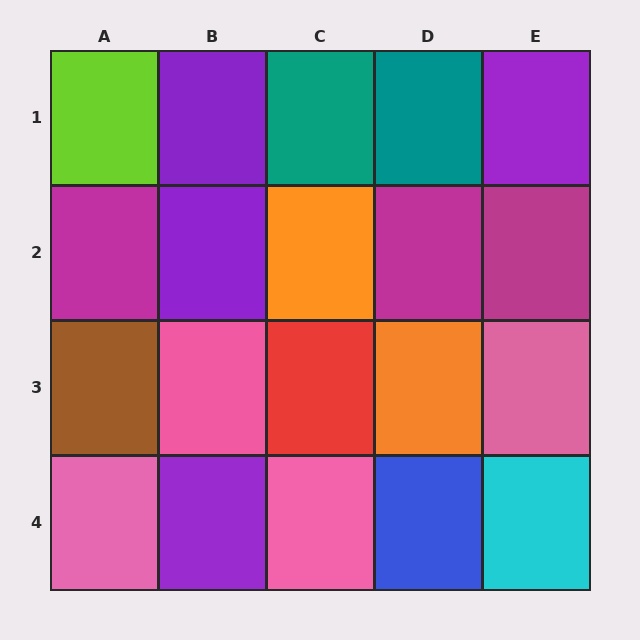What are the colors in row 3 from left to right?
Brown, pink, red, orange, pink.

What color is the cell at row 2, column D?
Magenta.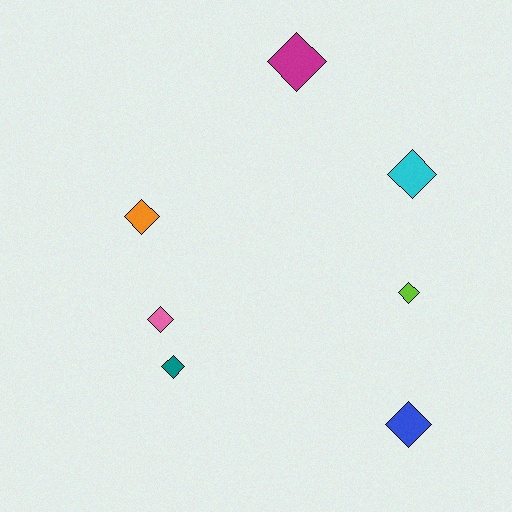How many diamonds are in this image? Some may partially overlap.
There are 7 diamonds.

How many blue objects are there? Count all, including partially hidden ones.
There is 1 blue object.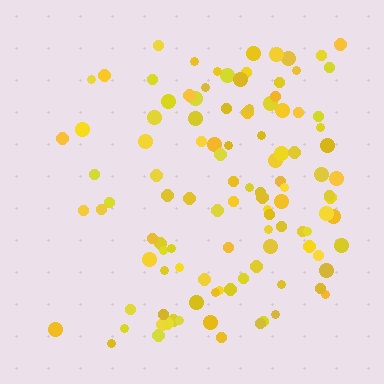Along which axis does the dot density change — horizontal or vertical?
Horizontal.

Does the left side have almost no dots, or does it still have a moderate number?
Still a moderate number, just noticeably fewer than the right.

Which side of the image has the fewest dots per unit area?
The left.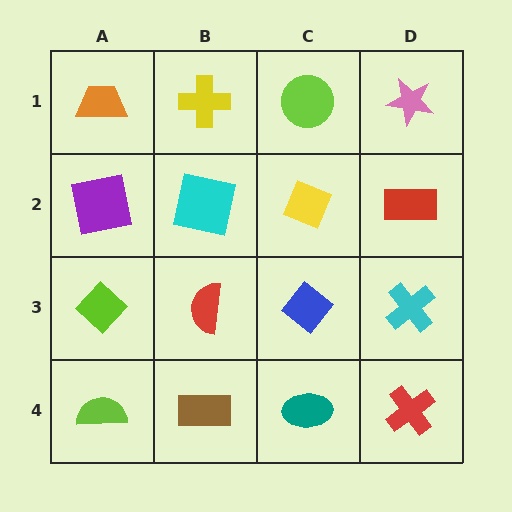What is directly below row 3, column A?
A lime semicircle.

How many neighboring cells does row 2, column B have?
4.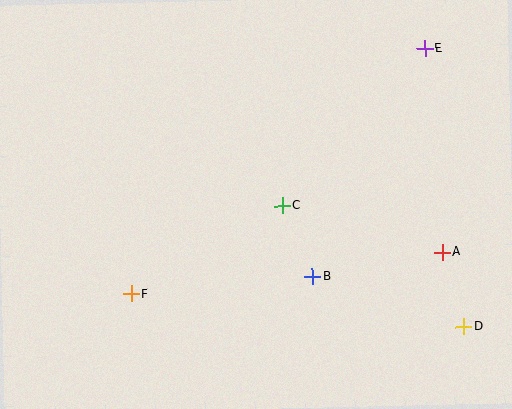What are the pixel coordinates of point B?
Point B is at (312, 277).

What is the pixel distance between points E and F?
The distance between E and F is 382 pixels.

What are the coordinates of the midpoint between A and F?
The midpoint between A and F is at (287, 273).